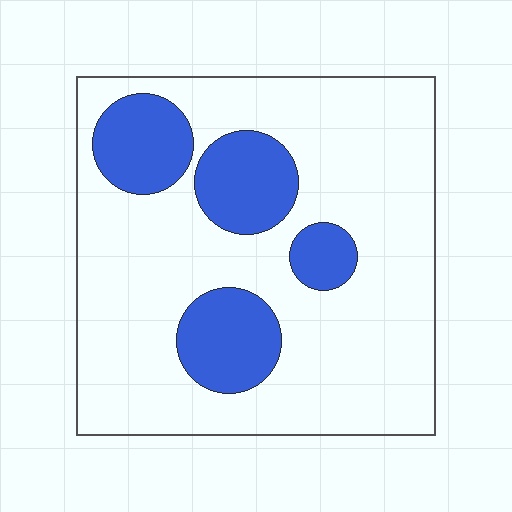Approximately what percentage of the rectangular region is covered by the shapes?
Approximately 25%.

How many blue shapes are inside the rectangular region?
4.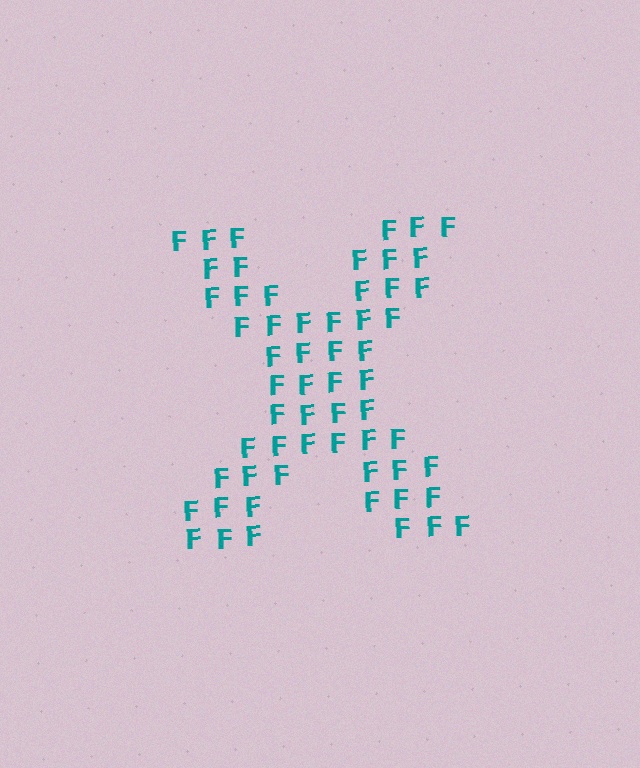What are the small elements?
The small elements are letter F's.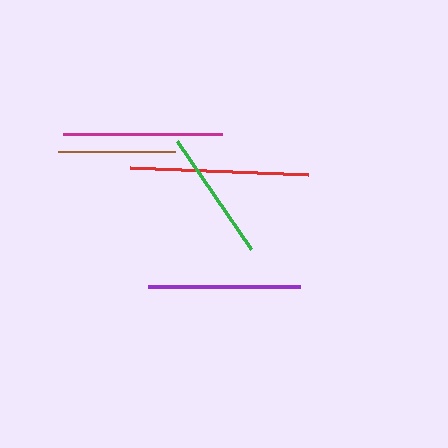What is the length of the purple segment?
The purple segment is approximately 152 pixels long.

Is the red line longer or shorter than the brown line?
The red line is longer than the brown line.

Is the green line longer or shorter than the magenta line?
The magenta line is longer than the green line.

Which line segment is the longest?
The red line is the longest at approximately 178 pixels.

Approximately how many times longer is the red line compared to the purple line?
The red line is approximately 1.2 times the length of the purple line.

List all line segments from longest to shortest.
From longest to shortest: red, magenta, purple, green, brown.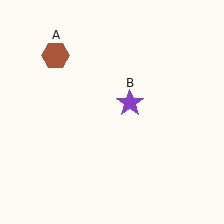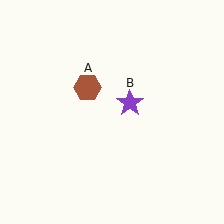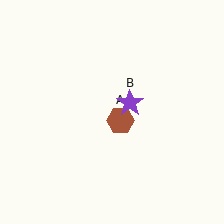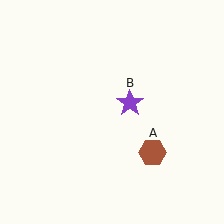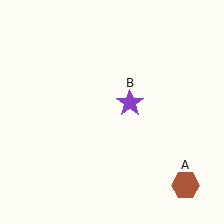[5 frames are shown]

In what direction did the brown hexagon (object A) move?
The brown hexagon (object A) moved down and to the right.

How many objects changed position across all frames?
1 object changed position: brown hexagon (object A).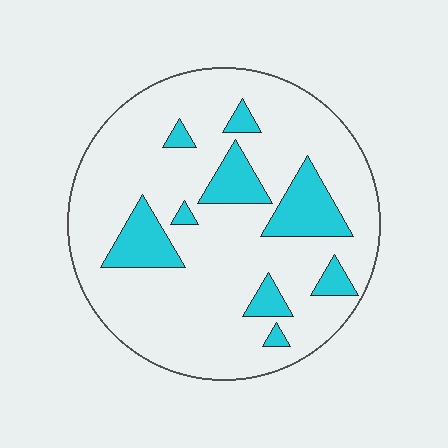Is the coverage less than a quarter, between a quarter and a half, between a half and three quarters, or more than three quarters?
Less than a quarter.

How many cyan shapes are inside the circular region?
9.